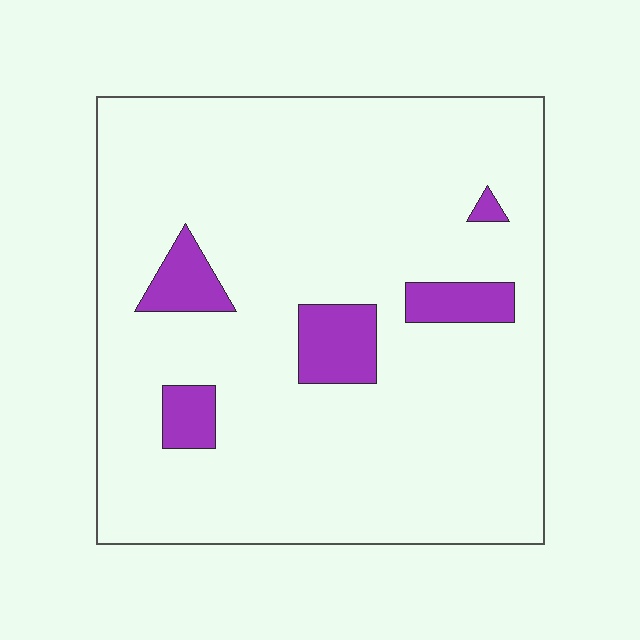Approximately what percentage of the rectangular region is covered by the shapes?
Approximately 10%.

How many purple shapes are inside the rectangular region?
5.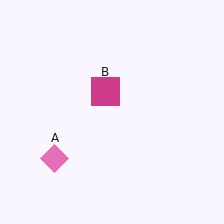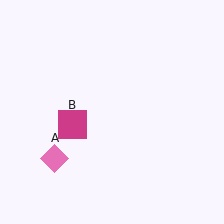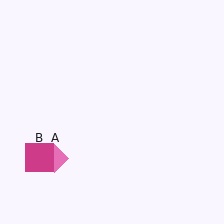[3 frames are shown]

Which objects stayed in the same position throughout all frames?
Pink diamond (object A) remained stationary.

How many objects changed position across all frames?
1 object changed position: magenta square (object B).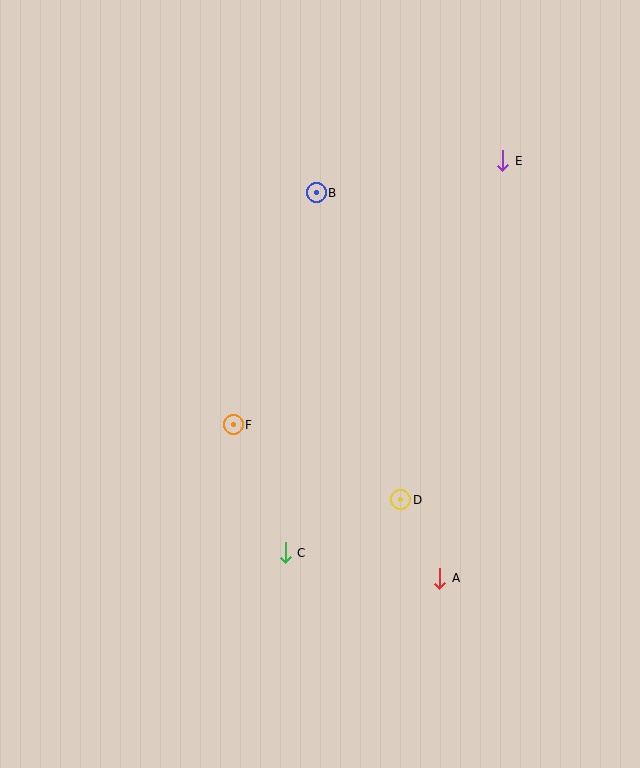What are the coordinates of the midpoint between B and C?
The midpoint between B and C is at (301, 373).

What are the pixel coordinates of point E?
Point E is at (503, 161).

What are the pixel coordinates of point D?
Point D is at (401, 500).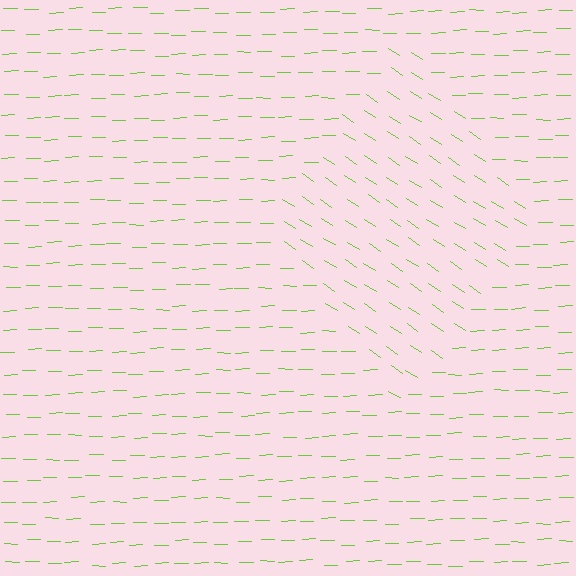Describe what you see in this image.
The image is filled with small lime line segments. A diamond region in the image has lines oriented differently from the surrounding lines, creating a visible texture boundary.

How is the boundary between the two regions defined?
The boundary is defined purely by a change in line orientation (approximately 35 degrees difference). All lines are the same color and thickness.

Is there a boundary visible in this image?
Yes, there is a texture boundary formed by a change in line orientation.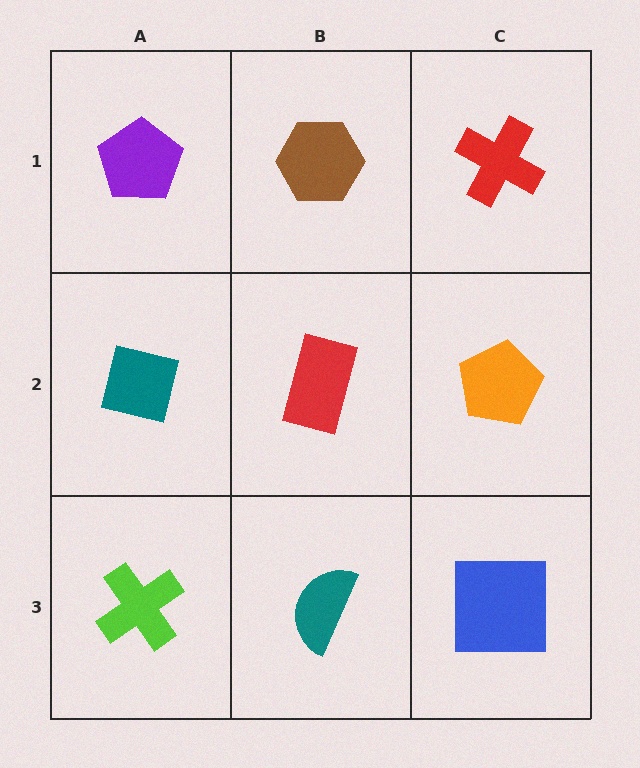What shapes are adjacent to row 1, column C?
An orange pentagon (row 2, column C), a brown hexagon (row 1, column B).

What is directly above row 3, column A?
A teal square.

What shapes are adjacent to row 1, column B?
A red rectangle (row 2, column B), a purple pentagon (row 1, column A), a red cross (row 1, column C).